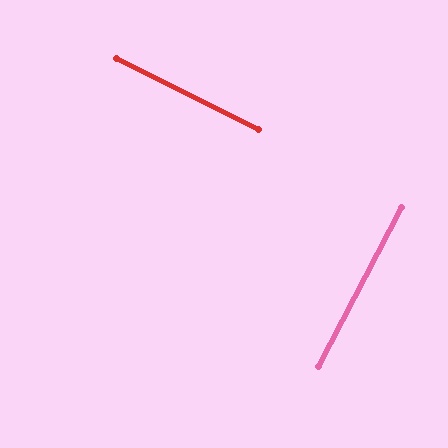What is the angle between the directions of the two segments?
Approximately 89 degrees.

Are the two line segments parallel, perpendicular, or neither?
Perpendicular — they meet at approximately 89°.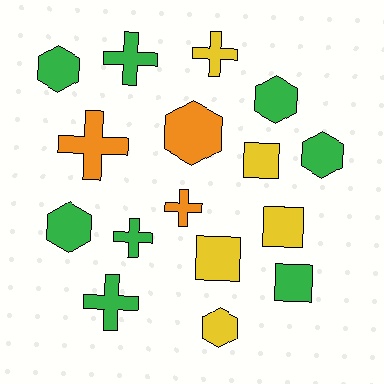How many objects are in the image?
There are 16 objects.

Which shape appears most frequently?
Cross, with 6 objects.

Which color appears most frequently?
Green, with 8 objects.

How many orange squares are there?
There are no orange squares.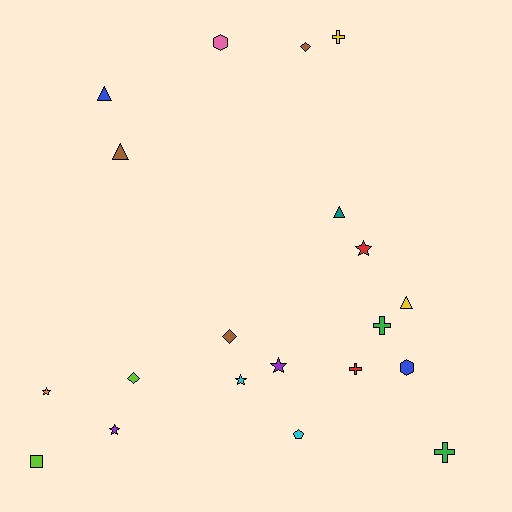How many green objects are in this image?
There are 2 green objects.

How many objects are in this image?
There are 20 objects.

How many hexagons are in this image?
There are 2 hexagons.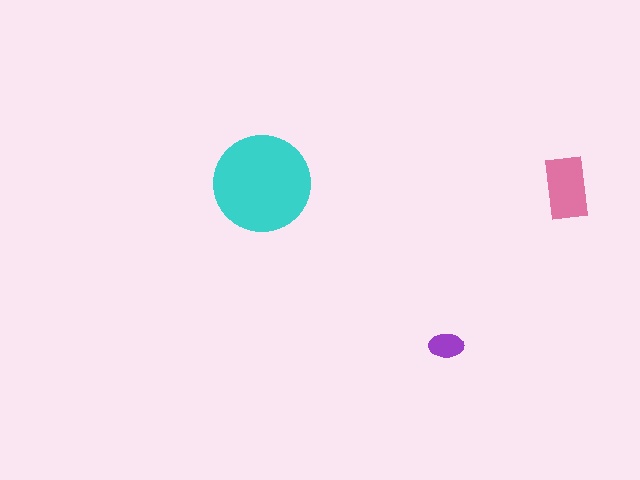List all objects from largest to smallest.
The cyan circle, the pink rectangle, the purple ellipse.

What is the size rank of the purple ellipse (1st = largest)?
3rd.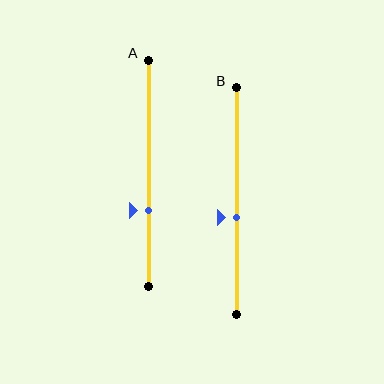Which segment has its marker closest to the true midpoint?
Segment B has its marker closest to the true midpoint.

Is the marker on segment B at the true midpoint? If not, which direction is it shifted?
No, the marker on segment B is shifted downward by about 7% of the segment length.